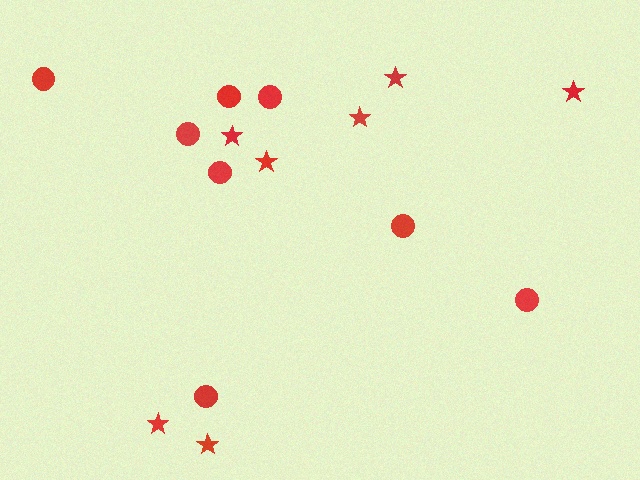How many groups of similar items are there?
There are 2 groups: one group of stars (7) and one group of circles (8).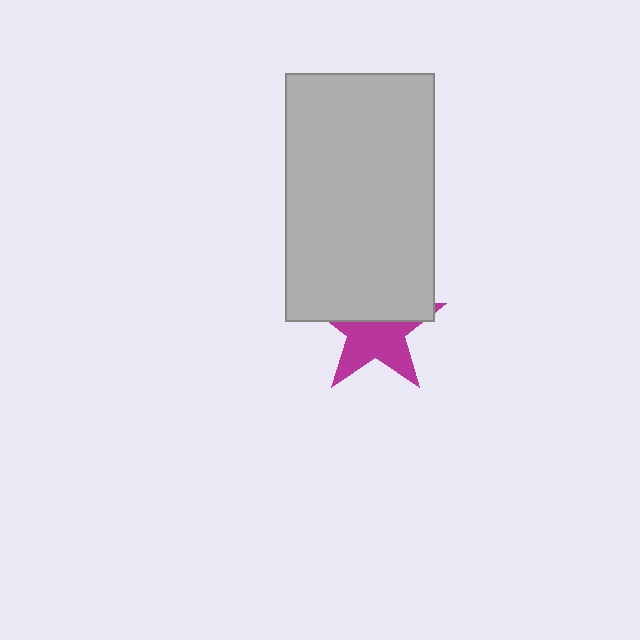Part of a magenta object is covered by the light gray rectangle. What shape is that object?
It is a star.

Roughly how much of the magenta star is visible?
About half of it is visible (roughly 54%).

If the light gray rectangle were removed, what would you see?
You would see the complete magenta star.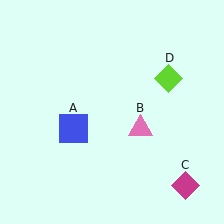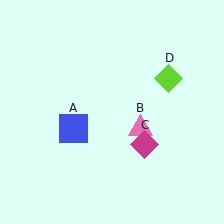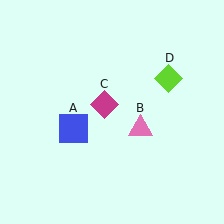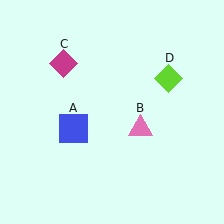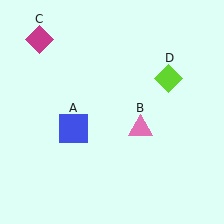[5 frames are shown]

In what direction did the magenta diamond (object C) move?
The magenta diamond (object C) moved up and to the left.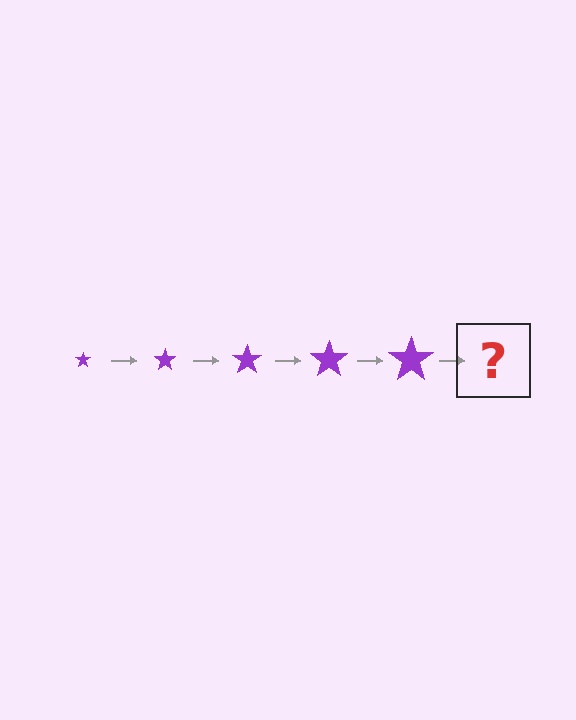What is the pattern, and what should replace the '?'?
The pattern is that the star gets progressively larger each step. The '?' should be a purple star, larger than the previous one.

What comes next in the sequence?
The next element should be a purple star, larger than the previous one.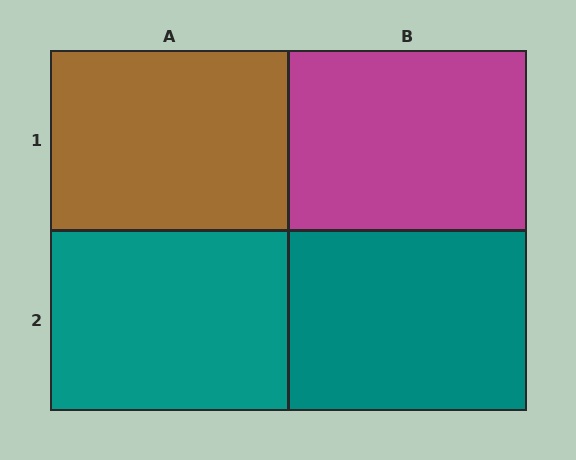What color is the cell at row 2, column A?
Teal.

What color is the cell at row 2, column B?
Teal.